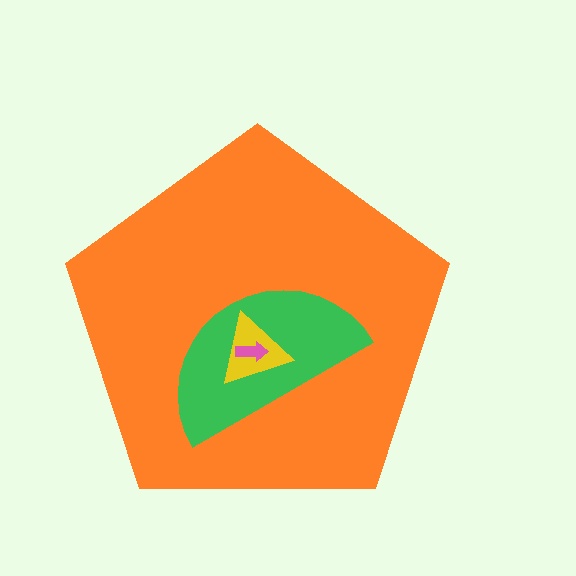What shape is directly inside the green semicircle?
The yellow triangle.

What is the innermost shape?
The pink arrow.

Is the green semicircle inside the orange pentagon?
Yes.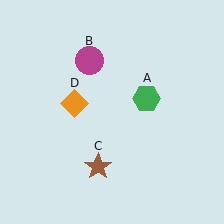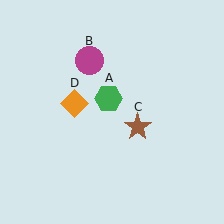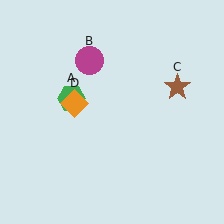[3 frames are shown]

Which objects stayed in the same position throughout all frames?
Magenta circle (object B) and orange diamond (object D) remained stationary.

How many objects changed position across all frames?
2 objects changed position: green hexagon (object A), brown star (object C).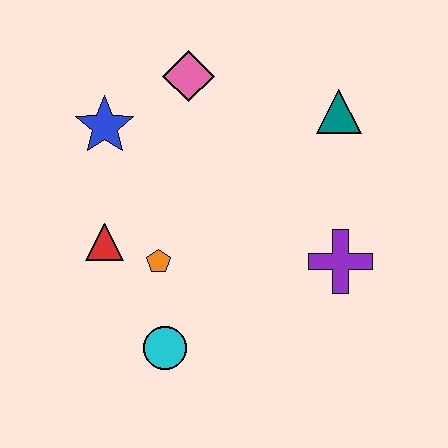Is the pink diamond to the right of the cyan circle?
Yes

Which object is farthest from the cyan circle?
The teal triangle is farthest from the cyan circle.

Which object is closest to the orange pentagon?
The red triangle is closest to the orange pentagon.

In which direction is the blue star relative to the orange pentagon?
The blue star is above the orange pentagon.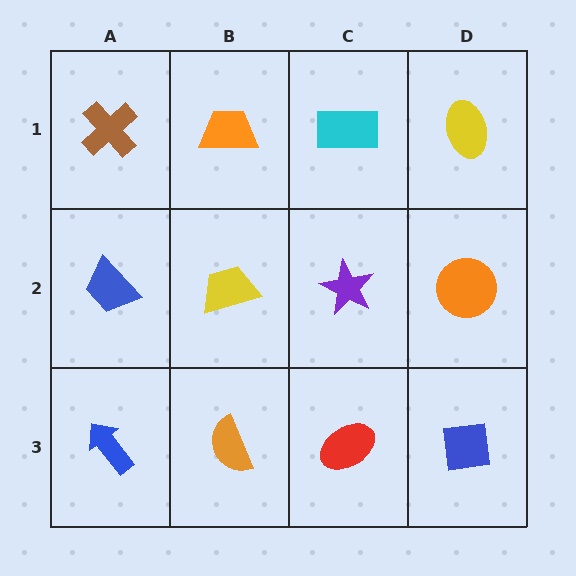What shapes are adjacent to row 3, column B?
A yellow trapezoid (row 2, column B), a blue arrow (row 3, column A), a red ellipse (row 3, column C).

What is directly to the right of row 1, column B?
A cyan rectangle.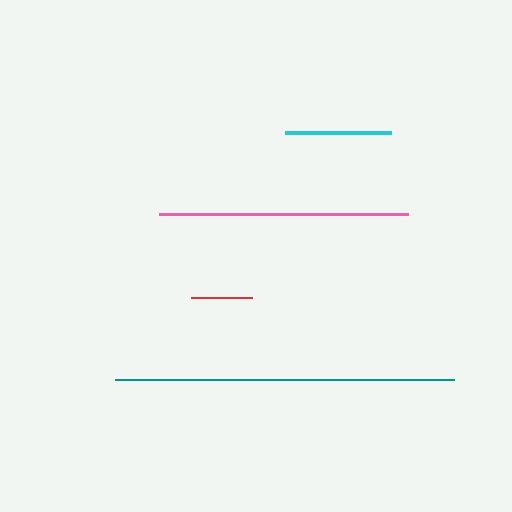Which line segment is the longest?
The teal line is the longest at approximately 339 pixels.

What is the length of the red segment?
The red segment is approximately 61 pixels long.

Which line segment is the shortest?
The red line is the shortest at approximately 61 pixels.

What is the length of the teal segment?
The teal segment is approximately 339 pixels long.